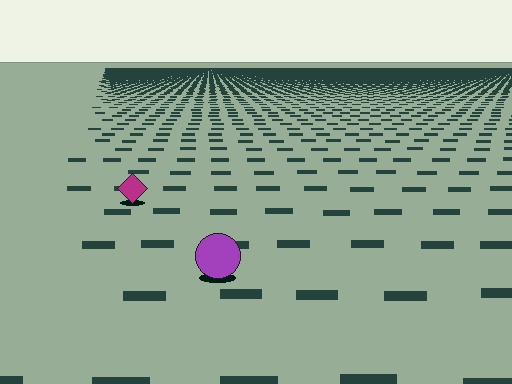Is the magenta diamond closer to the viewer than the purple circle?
No. The purple circle is closer — you can tell from the texture gradient: the ground texture is coarser near it.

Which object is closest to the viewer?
The purple circle is closest. The texture marks near it are larger and more spread out.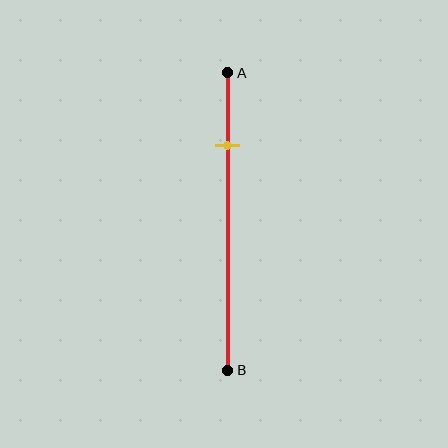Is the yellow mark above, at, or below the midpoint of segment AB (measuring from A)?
The yellow mark is above the midpoint of segment AB.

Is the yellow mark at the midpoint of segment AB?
No, the mark is at about 25% from A, not at the 50% midpoint.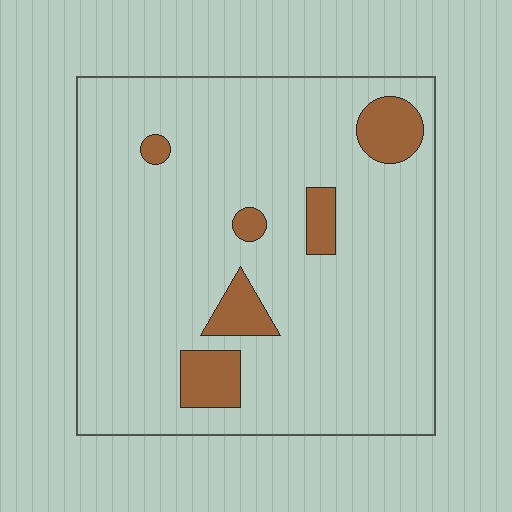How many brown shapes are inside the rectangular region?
6.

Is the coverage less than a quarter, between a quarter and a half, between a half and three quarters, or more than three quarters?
Less than a quarter.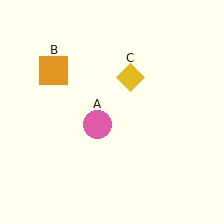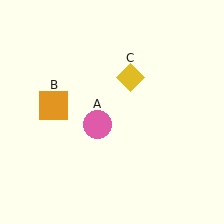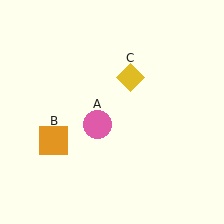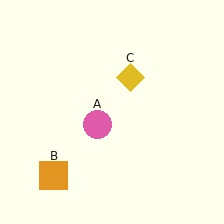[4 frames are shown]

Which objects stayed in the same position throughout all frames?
Pink circle (object A) and yellow diamond (object C) remained stationary.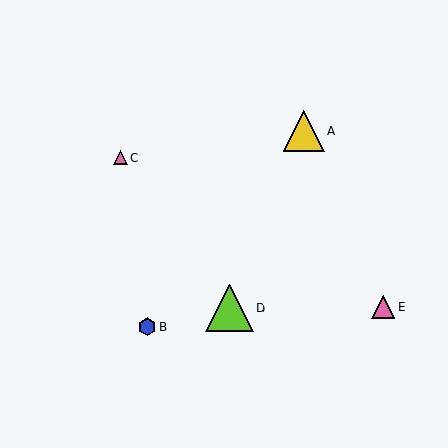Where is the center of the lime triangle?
The center of the lime triangle is at (229, 308).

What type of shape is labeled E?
Shape E is a pink triangle.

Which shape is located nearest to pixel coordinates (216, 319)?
The lime triangle (labeled D) at (229, 308) is nearest to that location.